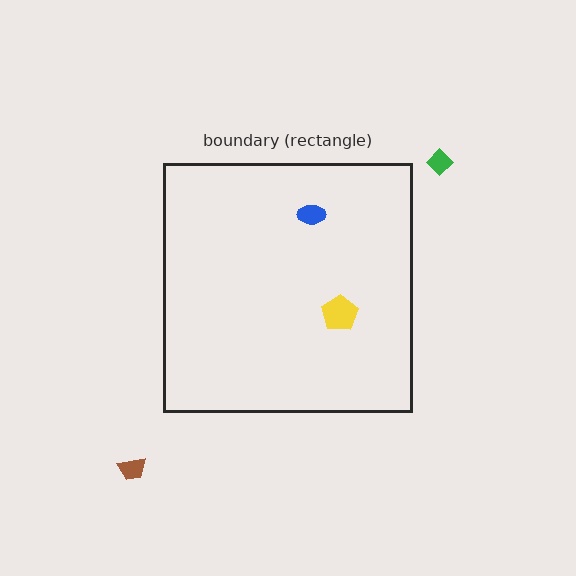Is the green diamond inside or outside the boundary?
Outside.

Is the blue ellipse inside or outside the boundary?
Inside.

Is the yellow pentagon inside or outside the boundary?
Inside.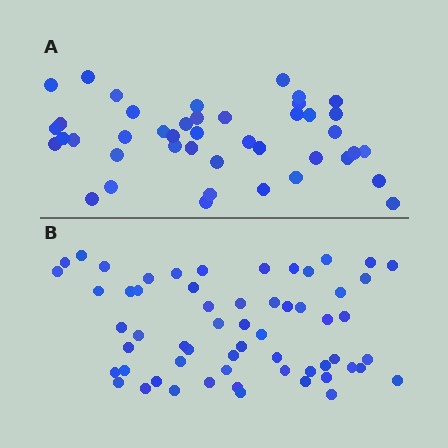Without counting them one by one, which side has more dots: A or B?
Region B (the bottom region) has more dots.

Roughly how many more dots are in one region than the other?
Region B has approximately 15 more dots than region A.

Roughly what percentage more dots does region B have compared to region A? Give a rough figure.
About 35% more.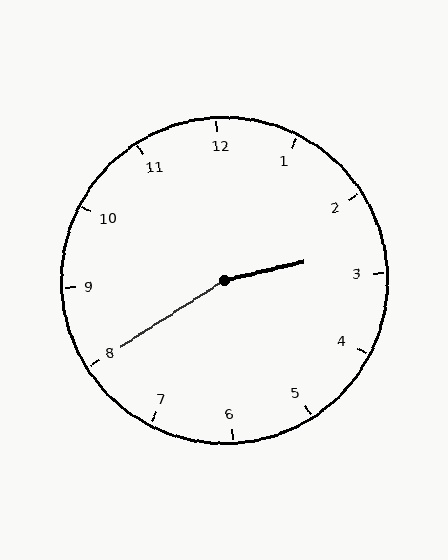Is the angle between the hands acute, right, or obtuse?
It is obtuse.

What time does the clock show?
2:40.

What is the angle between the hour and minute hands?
Approximately 160 degrees.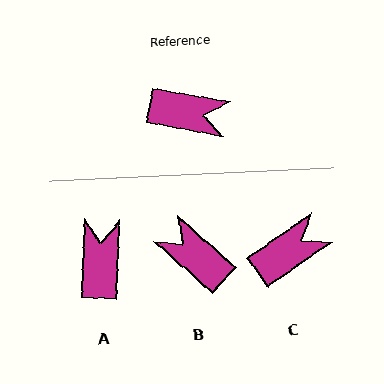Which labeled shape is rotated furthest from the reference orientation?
B, about 148 degrees away.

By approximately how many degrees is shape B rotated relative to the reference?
Approximately 148 degrees counter-clockwise.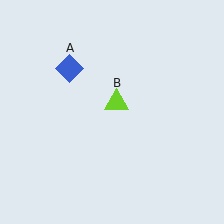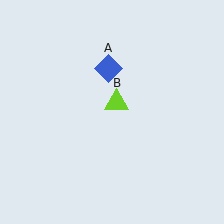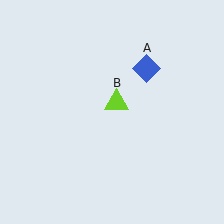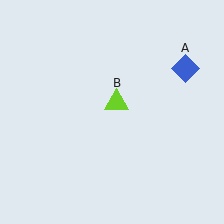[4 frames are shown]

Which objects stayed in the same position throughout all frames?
Lime triangle (object B) remained stationary.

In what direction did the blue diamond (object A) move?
The blue diamond (object A) moved right.